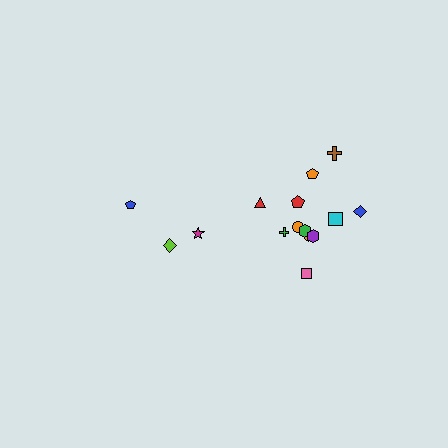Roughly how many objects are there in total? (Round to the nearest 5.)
Roughly 15 objects in total.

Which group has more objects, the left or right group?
The right group.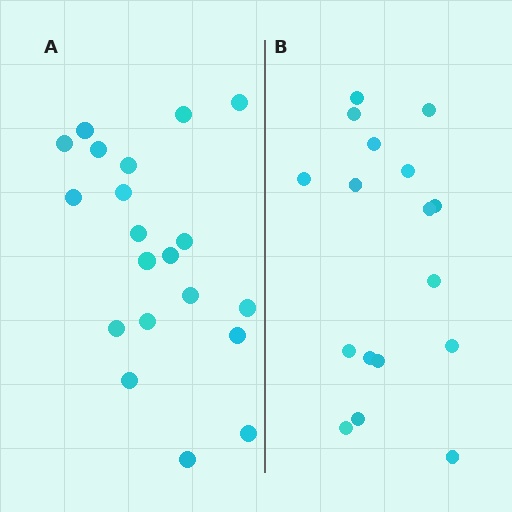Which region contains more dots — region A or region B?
Region A (the left region) has more dots.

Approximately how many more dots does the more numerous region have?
Region A has just a few more — roughly 2 or 3 more dots than region B.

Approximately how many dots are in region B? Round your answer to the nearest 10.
About 20 dots. (The exact count is 17, which rounds to 20.)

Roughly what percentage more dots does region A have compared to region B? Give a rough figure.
About 20% more.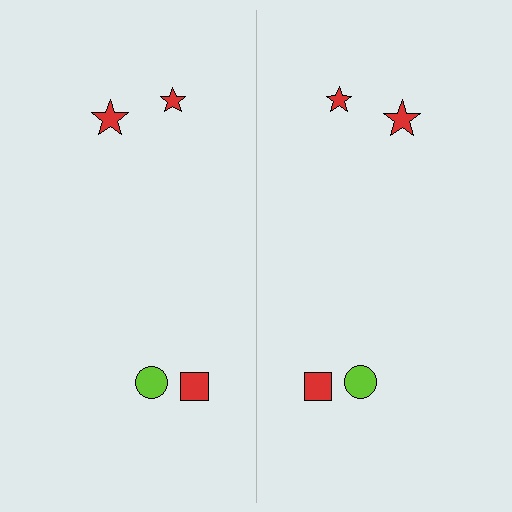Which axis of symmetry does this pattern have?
The pattern has a vertical axis of symmetry running through the center of the image.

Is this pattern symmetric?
Yes, this pattern has bilateral (reflection) symmetry.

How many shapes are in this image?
There are 8 shapes in this image.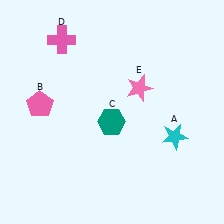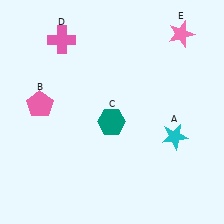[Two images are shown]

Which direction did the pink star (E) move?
The pink star (E) moved up.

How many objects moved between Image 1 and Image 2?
1 object moved between the two images.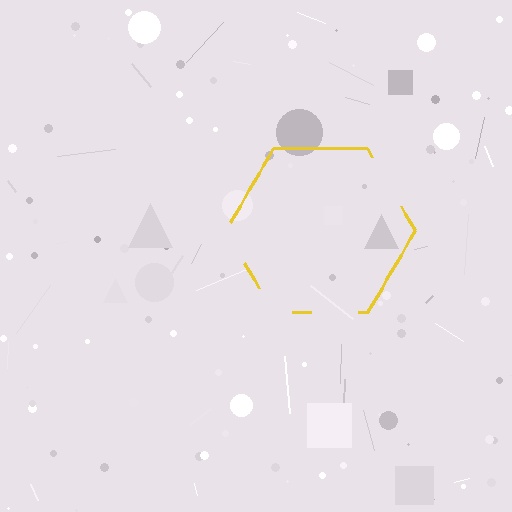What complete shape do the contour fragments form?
The contour fragments form a hexagon.